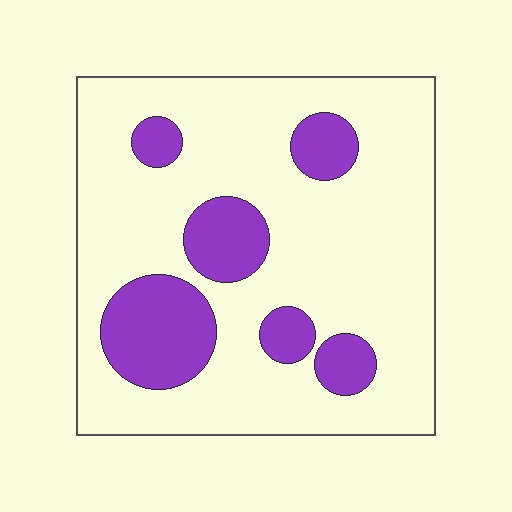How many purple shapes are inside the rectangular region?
6.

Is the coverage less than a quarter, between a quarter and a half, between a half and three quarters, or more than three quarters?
Less than a quarter.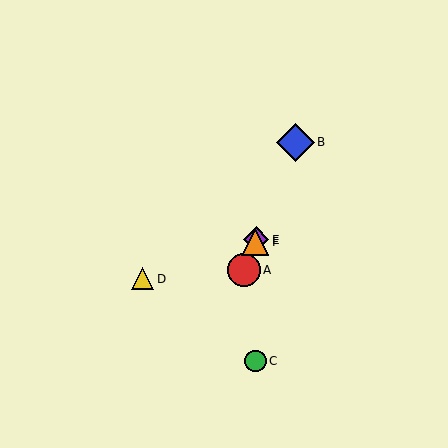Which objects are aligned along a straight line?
Objects A, B, E, F are aligned along a straight line.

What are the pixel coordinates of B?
Object B is at (295, 142).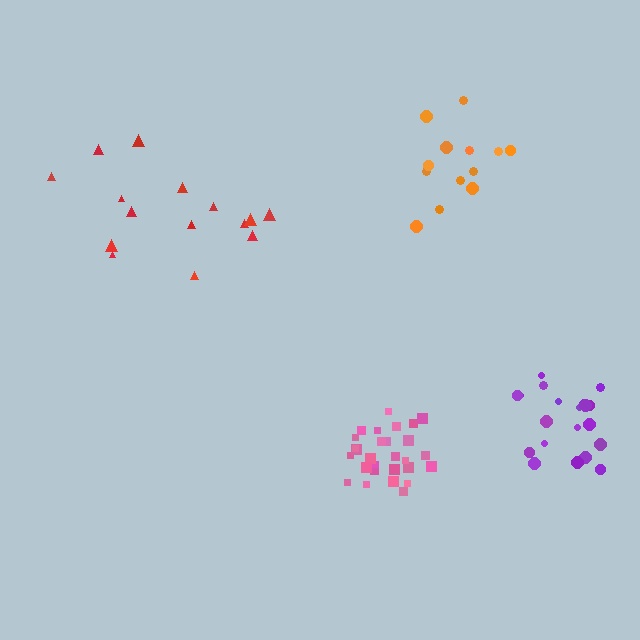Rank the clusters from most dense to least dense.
pink, purple, orange, red.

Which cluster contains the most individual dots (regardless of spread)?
Pink (28).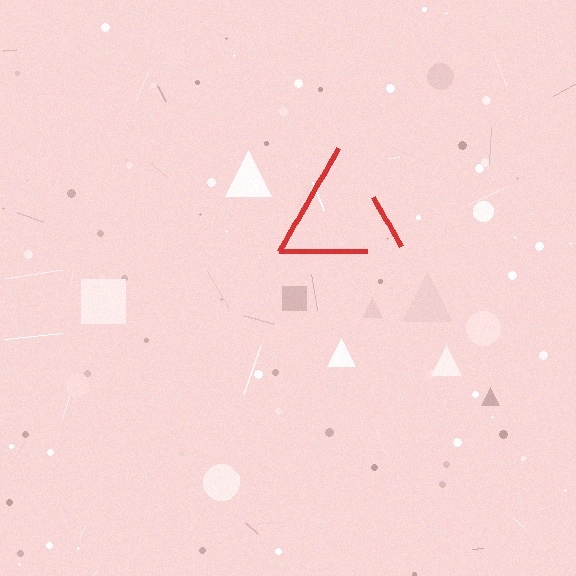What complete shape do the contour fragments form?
The contour fragments form a triangle.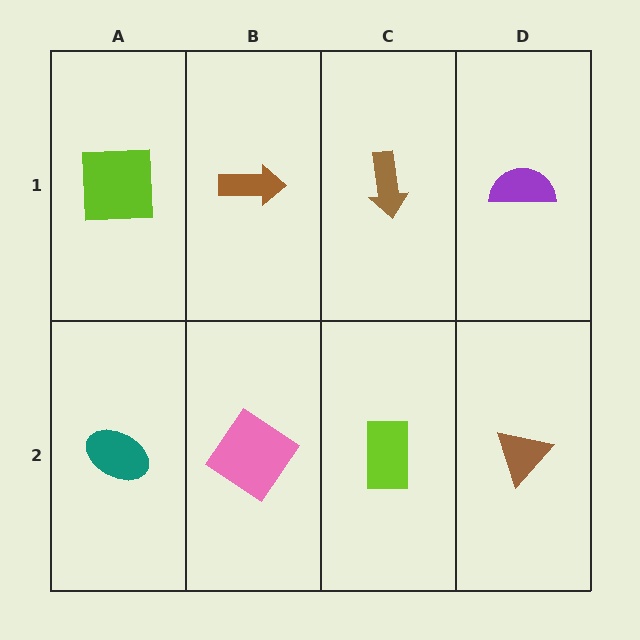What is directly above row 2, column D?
A purple semicircle.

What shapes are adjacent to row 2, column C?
A brown arrow (row 1, column C), a pink diamond (row 2, column B), a brown triangle (row 2, column D).